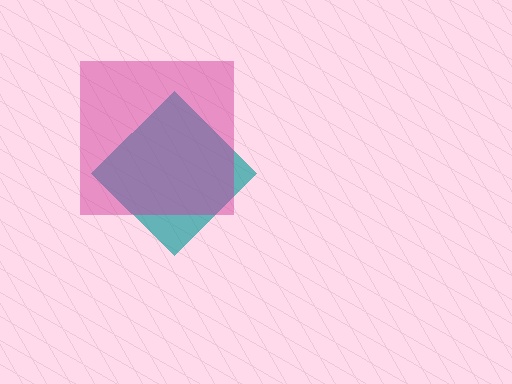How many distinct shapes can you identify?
There are 2 distinct shapes: a teal diamond, a magenta square.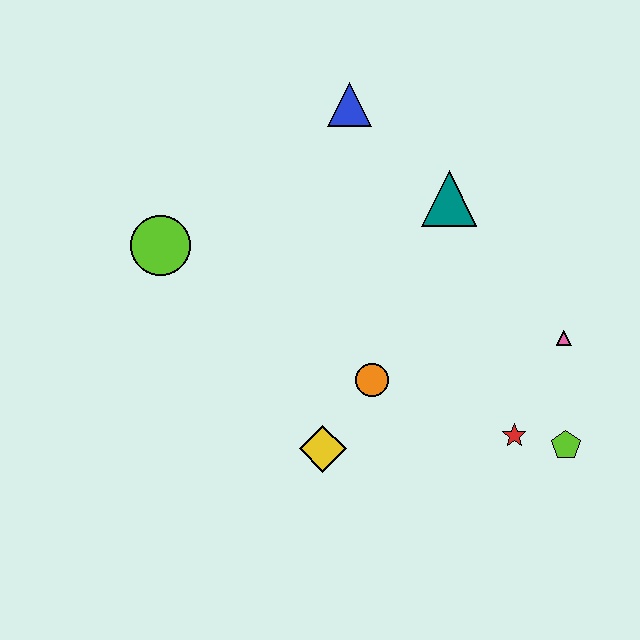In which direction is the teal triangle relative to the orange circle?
The teal triangle is above the orange circle.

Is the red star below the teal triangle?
Yes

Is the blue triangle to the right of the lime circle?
Yes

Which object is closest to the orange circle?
The yellow diamond is closest to the orange circle.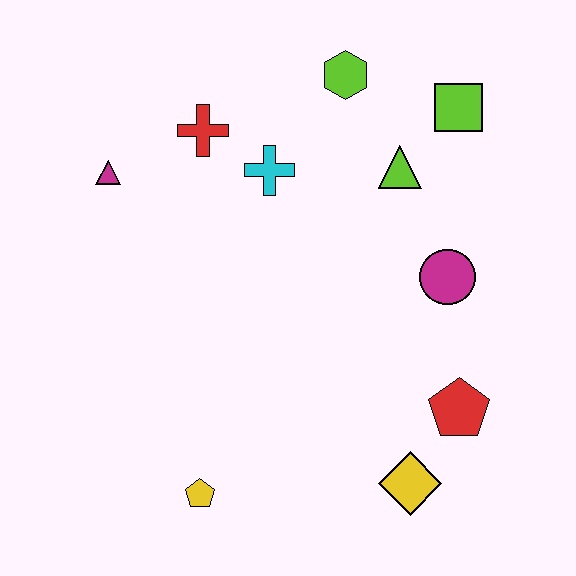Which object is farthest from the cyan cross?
The yellow diamond is farthest from the cyan cross.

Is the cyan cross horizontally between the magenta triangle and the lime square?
Yes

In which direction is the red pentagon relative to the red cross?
The red pentagon is below the red cross.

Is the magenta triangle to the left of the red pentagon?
Yes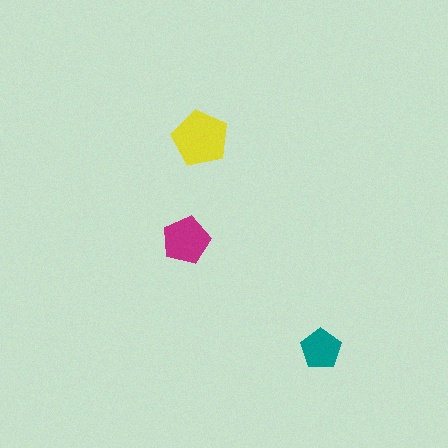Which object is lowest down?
The teal pentagon is bottommost.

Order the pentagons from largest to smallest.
the yellow one, the magenta one, the teal one.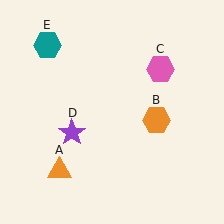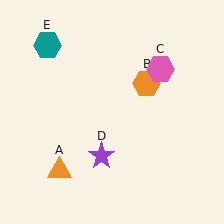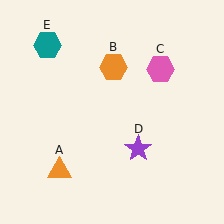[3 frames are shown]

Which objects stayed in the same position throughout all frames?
Orange triangle (object A) and pink hexagon (object C) and teal hexagon (object E) remained stationary.